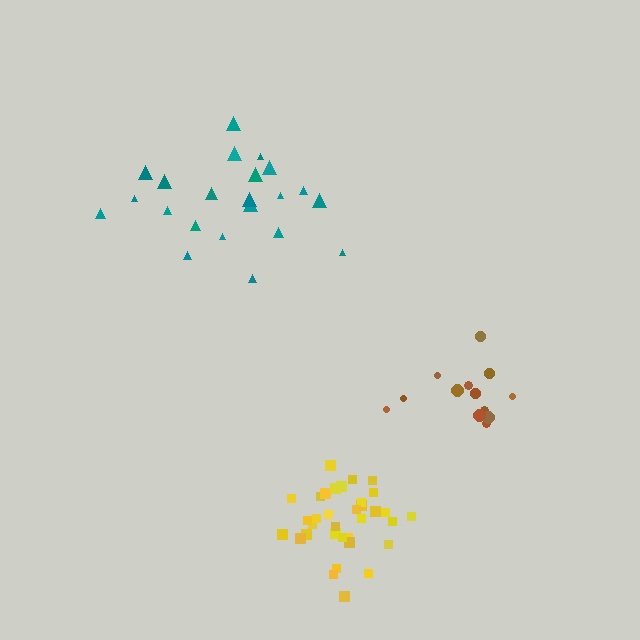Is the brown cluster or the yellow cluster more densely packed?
Yellow.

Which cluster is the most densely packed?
Yellow.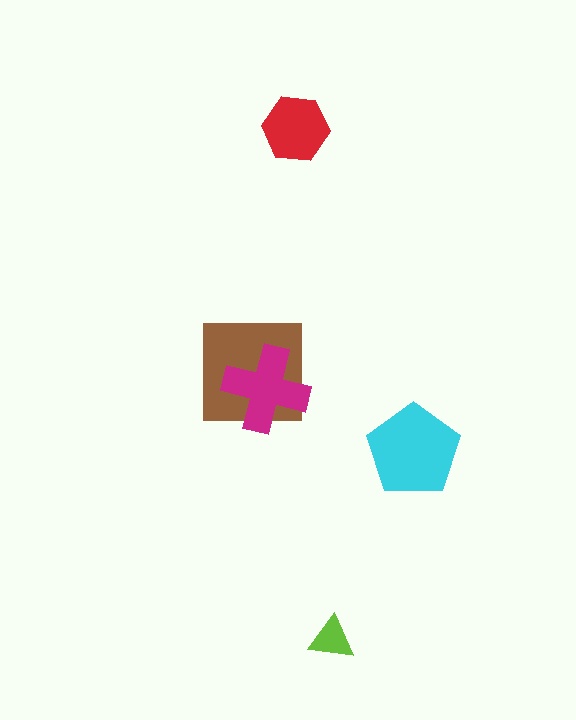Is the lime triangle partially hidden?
No, no other shape covers it.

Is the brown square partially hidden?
Yes, it is partially covered by another shape.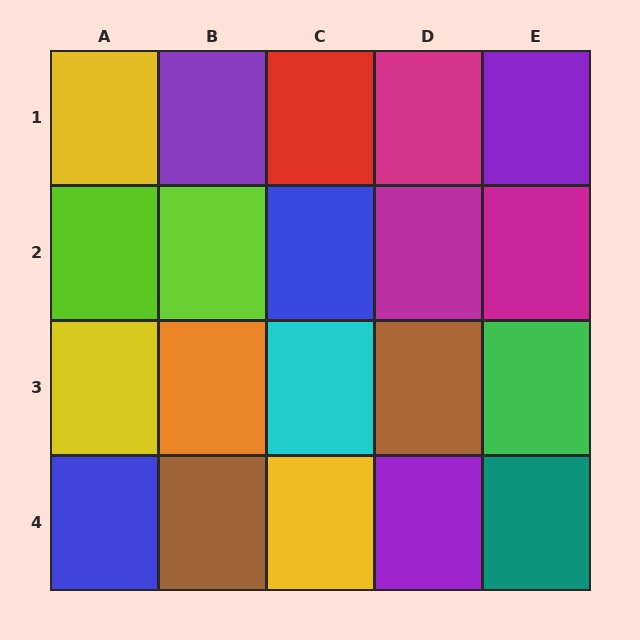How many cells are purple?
3 cells are purple.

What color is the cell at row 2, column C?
Blue.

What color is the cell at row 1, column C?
Red.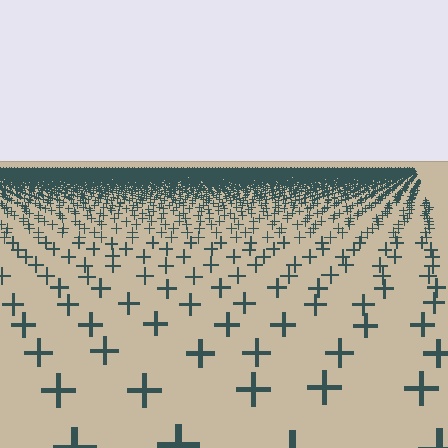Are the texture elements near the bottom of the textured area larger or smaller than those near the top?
Larger. Near the bottom, elements are closer to the viewer and appear at a bigger on-screen size.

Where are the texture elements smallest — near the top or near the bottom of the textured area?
Near the top.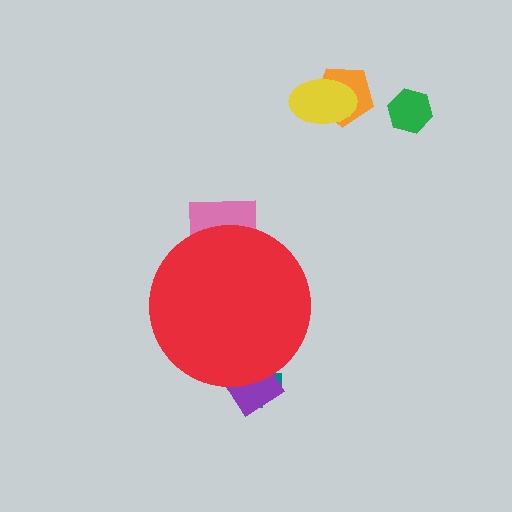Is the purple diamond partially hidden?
Yes, the purple diamond is partially hidden behind the red circle.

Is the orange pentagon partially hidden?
No, the orange pentagon is fully visible.